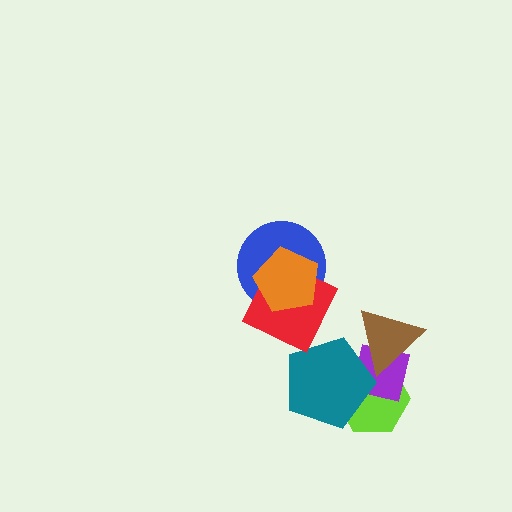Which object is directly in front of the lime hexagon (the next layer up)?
The purple square is directly in front of the lime hexagon.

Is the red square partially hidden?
Yes, it is partially covered by another shape.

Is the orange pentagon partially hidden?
No, no other shape covers it.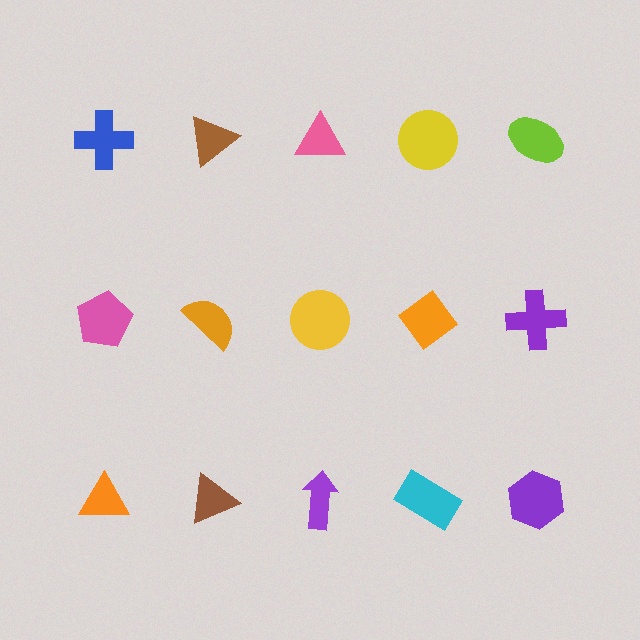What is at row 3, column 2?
A brown triangle.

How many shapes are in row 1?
5 shapes.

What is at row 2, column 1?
A pink pentagon.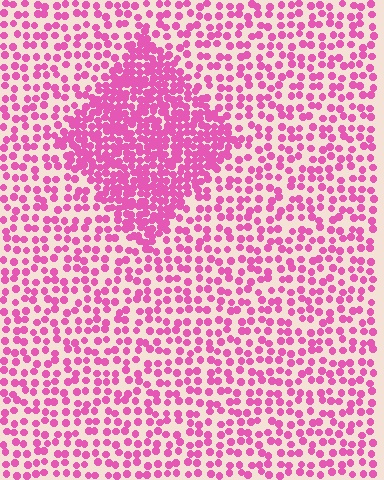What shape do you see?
I see a diamond.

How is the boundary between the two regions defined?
The boundary is defined by a change in element density (approximately 2.2x ratio). All elements are the same color, size, and shape.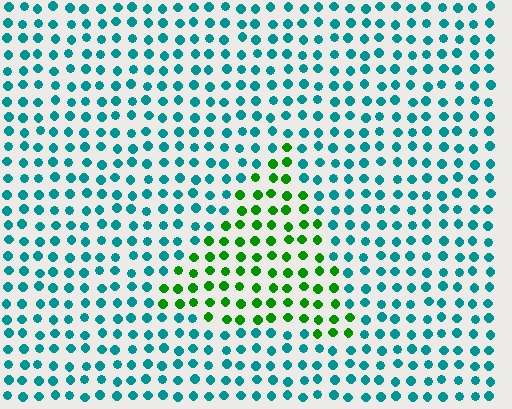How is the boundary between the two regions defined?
The boundary is defined purely by a slight shift in hue (about 60 degrees). Spacing, size, and orientation are identical on both sides.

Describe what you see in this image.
The image is filled with small teal elements in a uniform arrangement. A triangle-shaped region is visible where the elements are tinted to a slightly different hue, forming a subtle color boundary.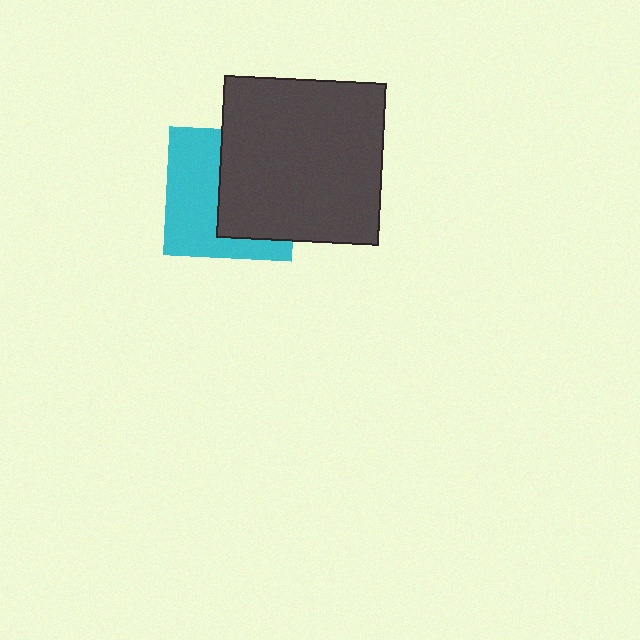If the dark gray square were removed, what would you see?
You would see the complete cyan square.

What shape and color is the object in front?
The object in front is a dark gray square.